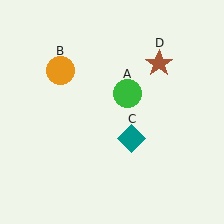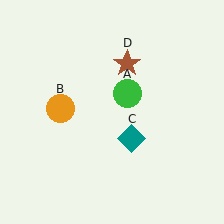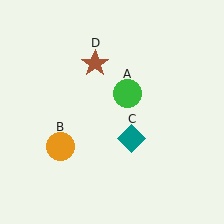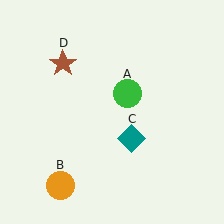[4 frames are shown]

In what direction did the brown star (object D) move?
The brown star (object D) moved left.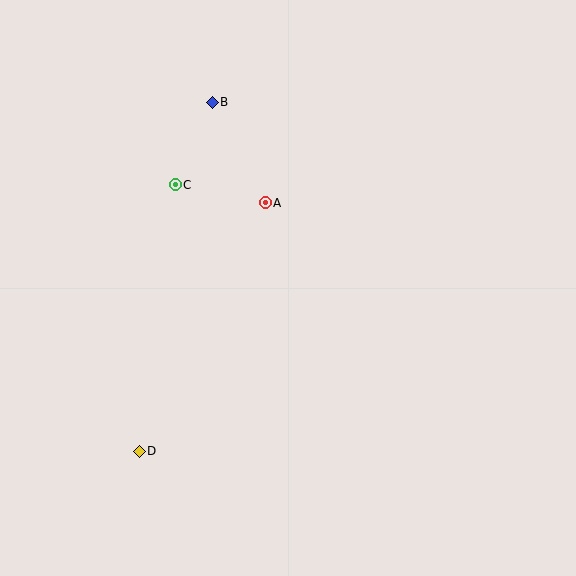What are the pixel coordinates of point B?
Point B is at (212, 102).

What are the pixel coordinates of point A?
Point A is at (265, 203).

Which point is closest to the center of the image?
Point A at (265, 203) is closest to the center.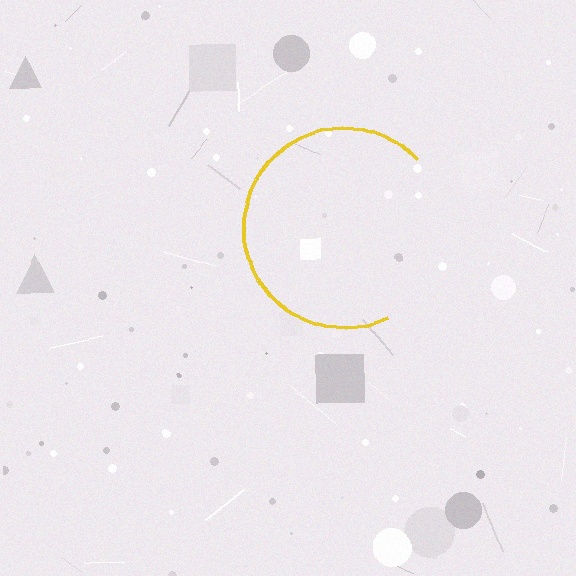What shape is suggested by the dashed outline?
The dashed outline suggests a circle.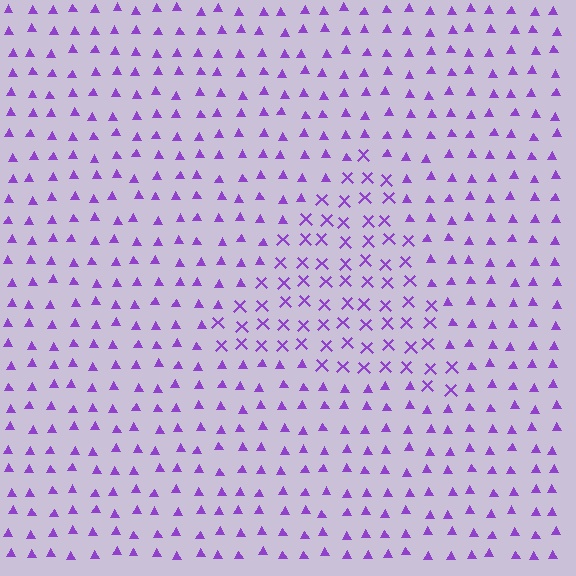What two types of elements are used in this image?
The image uses X marks inside the triangle region and triangles outside it.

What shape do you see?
I see a triangle.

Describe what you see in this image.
The image is filled with small purple elements arranged in a uniform grid. A triangle-shaped region contains X marks, while the surrounding area contains triangles. The boundary is defined purely by the change in element shape.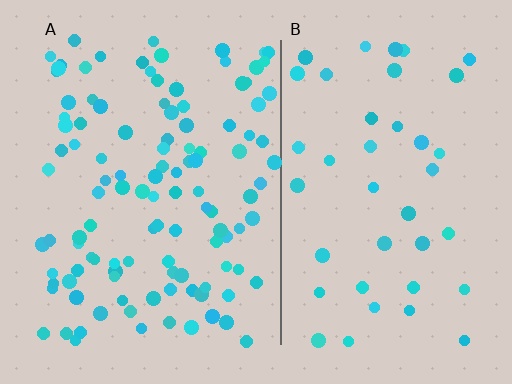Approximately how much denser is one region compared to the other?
Approximately 2.8× — region A over region B.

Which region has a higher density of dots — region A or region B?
A (the left).